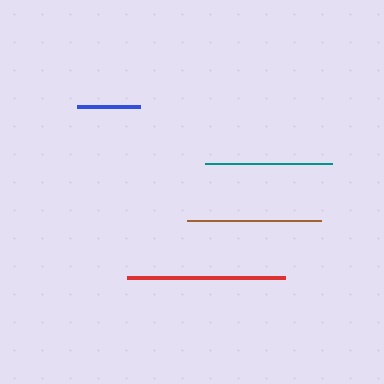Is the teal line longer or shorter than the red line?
The red line is longer than the teal line.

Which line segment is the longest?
The red line is the longest at approximately 158 pixels.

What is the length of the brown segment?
The brown segment is approximately 134 pixels long.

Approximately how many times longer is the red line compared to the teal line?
The red line is approximately 1.2 times the length of the teal line.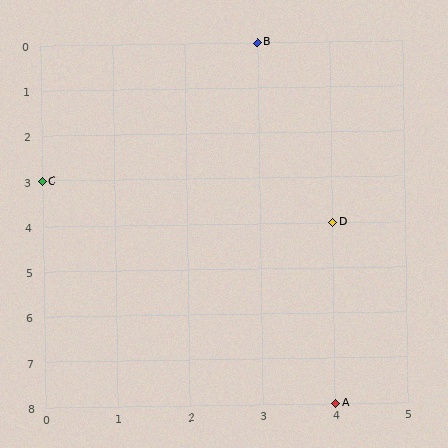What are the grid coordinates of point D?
Point D is at grid coordinates (4, 4).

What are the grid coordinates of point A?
Point A is at grid coordinates (4, 8).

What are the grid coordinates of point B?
Point B is at grid coordinates (3, 0).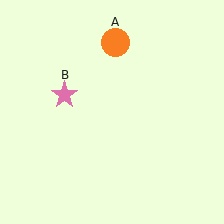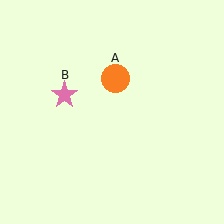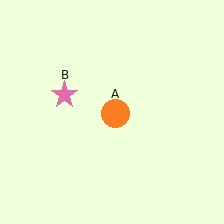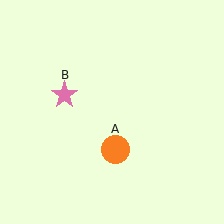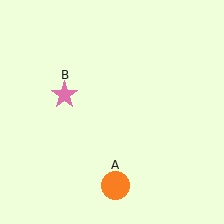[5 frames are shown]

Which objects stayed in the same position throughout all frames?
Pink star (object B) remained stationary.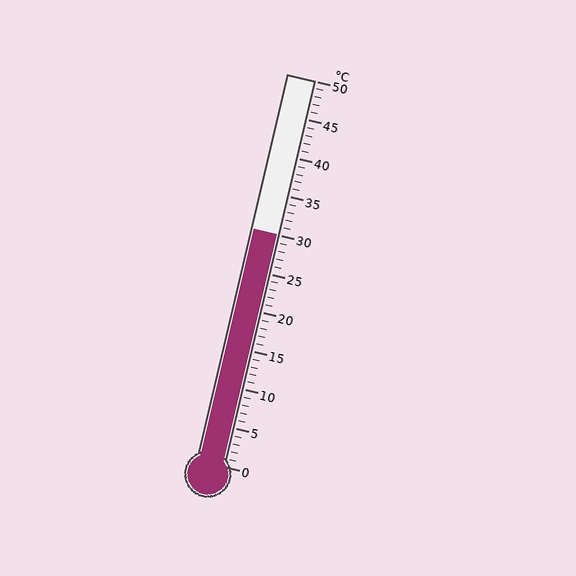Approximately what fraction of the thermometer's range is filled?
The thermometer is filled to approximately 60% of its range.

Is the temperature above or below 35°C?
The temperature is below 35°C.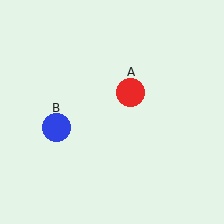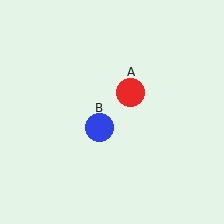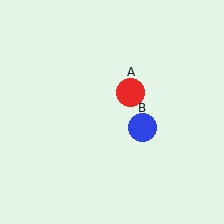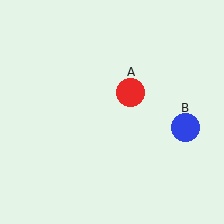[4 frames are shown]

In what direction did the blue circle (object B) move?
The blue circle (object B) moved right.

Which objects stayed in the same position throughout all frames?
Red circle (object A) remained stationary.